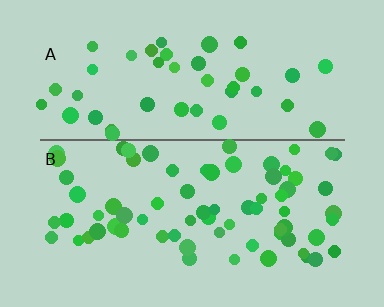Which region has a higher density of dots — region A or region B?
B (the bottom).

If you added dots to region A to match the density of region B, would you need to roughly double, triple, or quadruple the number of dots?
Approximately double.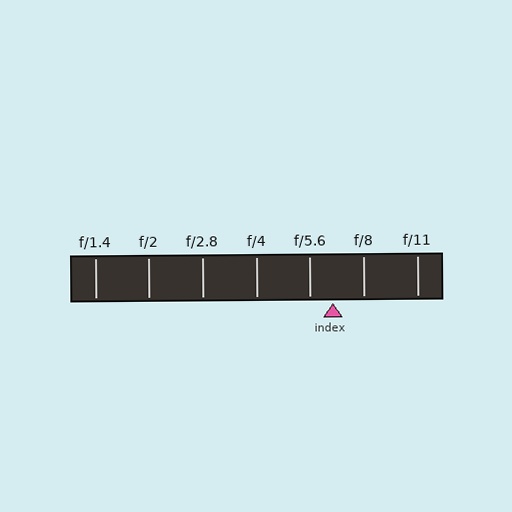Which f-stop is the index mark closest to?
The index mark is closest to f/5.6.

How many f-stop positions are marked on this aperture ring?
There are 7 f-stop positions marked.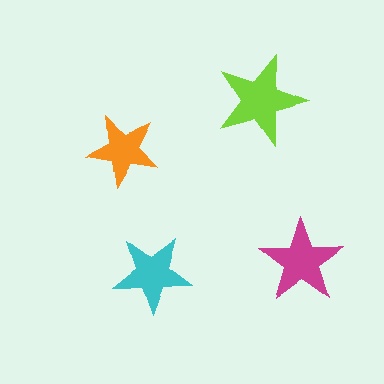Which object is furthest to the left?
The orange star is leftmost.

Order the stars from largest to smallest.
the lime one, the magenta one, the cyan one, the orange one.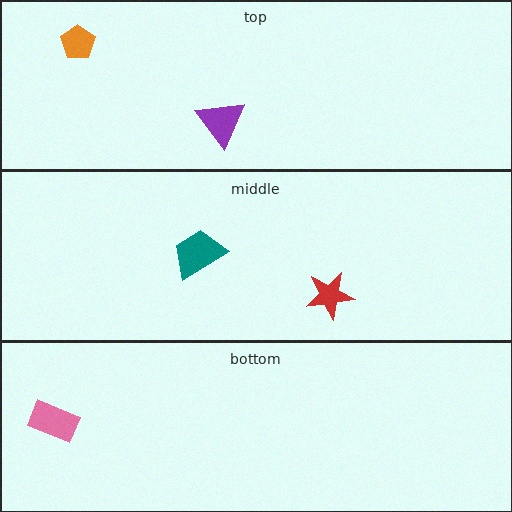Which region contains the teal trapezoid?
The middle region.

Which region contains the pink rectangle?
The bottom region.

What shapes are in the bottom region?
The pink rectangle.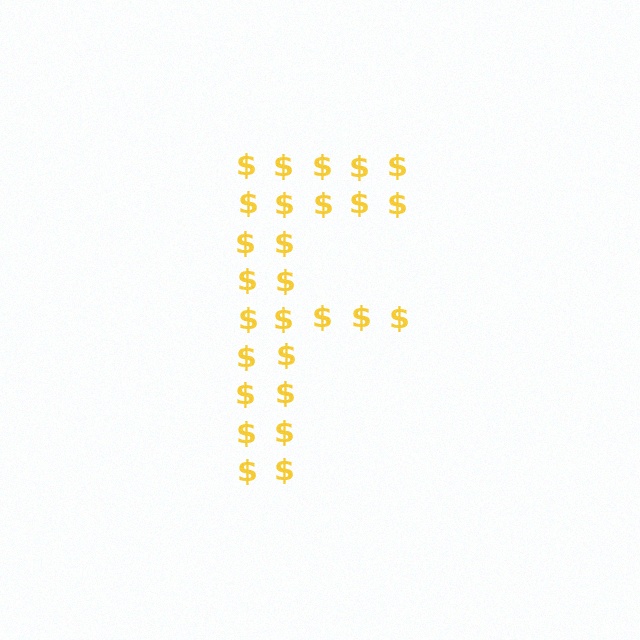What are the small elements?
The small elements are dollar signs.